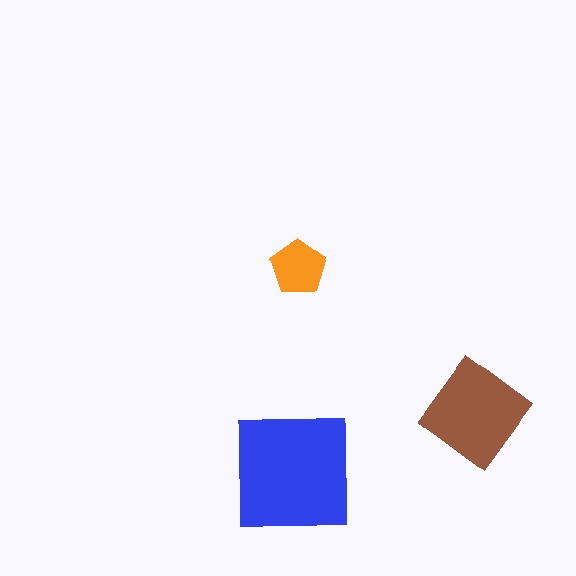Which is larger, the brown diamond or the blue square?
The blue square.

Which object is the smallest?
The orange pentagon.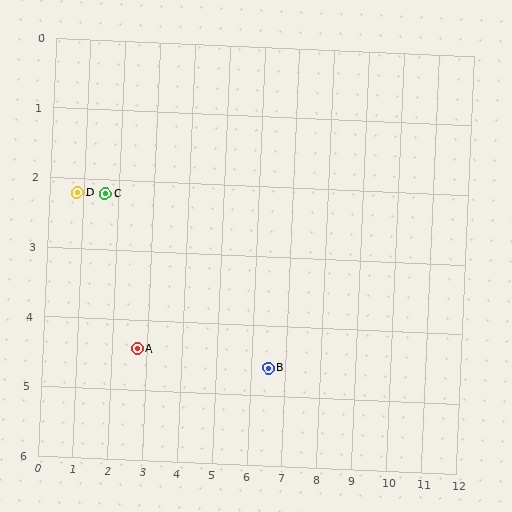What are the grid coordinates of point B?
Point B is at approximately (6.5, 4.6).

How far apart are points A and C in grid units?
Points A and C are about 2.5 grid units apart.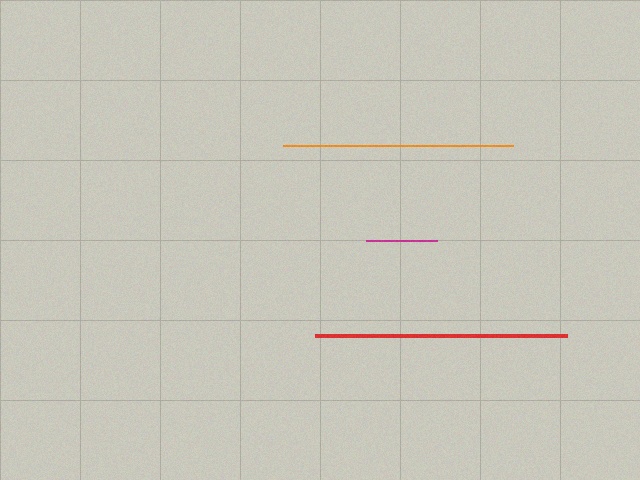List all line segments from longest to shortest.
From longest to shortest: red, orange, magenta.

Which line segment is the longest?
The red line is the longest at approximately 253 pixels.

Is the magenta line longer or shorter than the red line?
The red line is longer than the magenta line.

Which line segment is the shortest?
The magenta line is the shortest at approximately 71 pixels.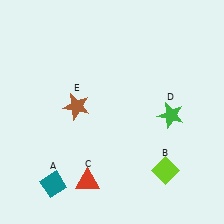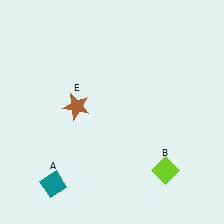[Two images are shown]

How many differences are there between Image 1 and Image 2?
There are 2 differences between the two images.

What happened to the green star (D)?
The green star (D) was removed in Image 2. It was in the bottom-right area of Image 1.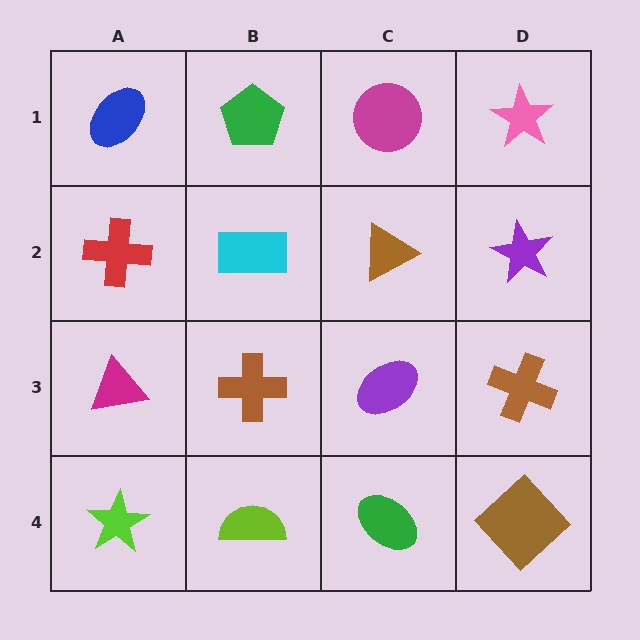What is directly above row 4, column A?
A magenta triangle.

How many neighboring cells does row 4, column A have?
2.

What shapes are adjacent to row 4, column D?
A brown cross (row 3, column D), a green ellipse (row 4, column C).